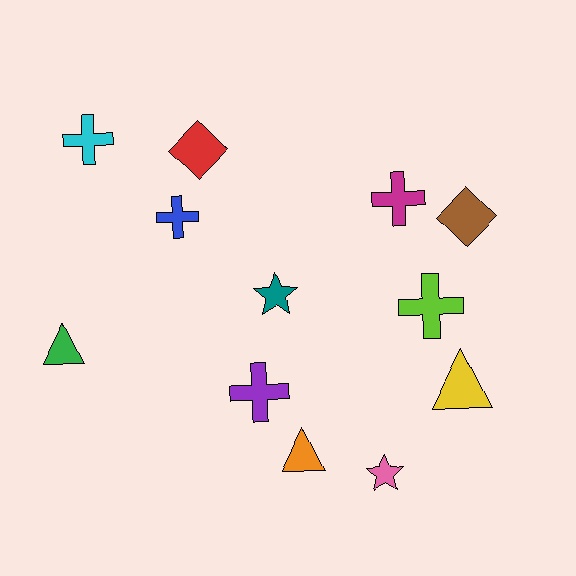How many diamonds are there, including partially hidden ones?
There are 2 diamonds.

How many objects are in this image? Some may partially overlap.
There are 12 objects.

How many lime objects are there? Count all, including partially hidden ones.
There is 1 lime object.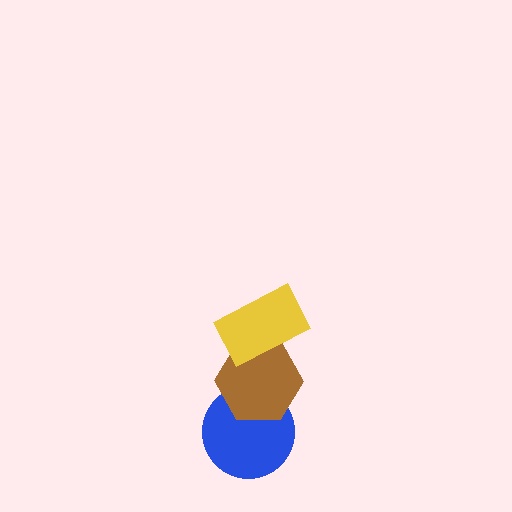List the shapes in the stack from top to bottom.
From top to bottom: the yellow rectangle, the brown hexagon, the blue circle.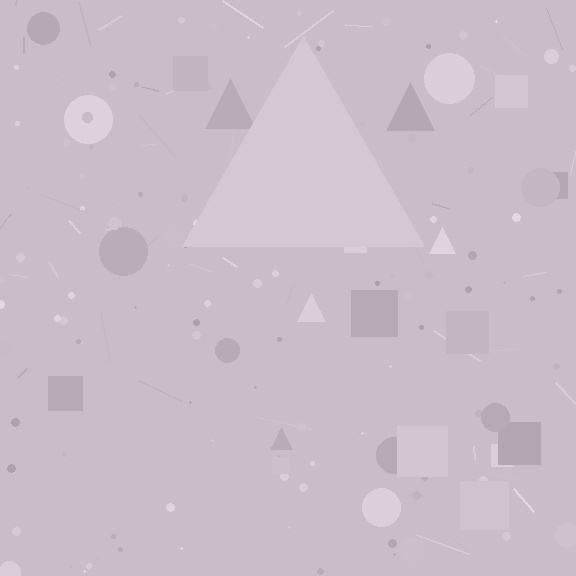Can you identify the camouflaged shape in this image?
The camouflaged shape is a triangle.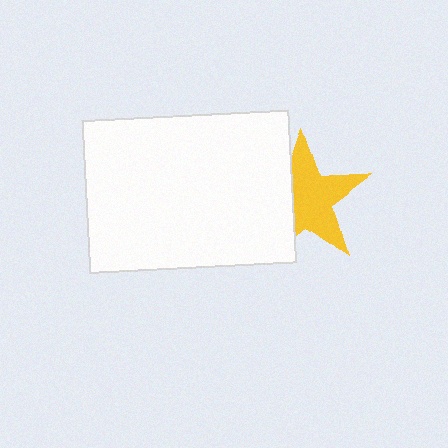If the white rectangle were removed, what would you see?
You would see the complete yellow star.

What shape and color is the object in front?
The object in front is a white rectangle.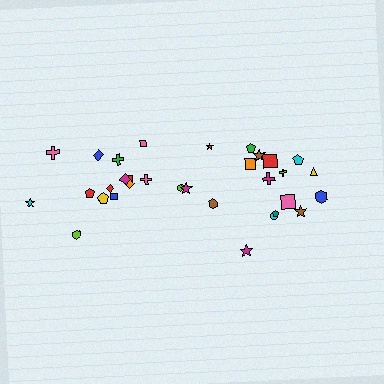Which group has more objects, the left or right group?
The right group.